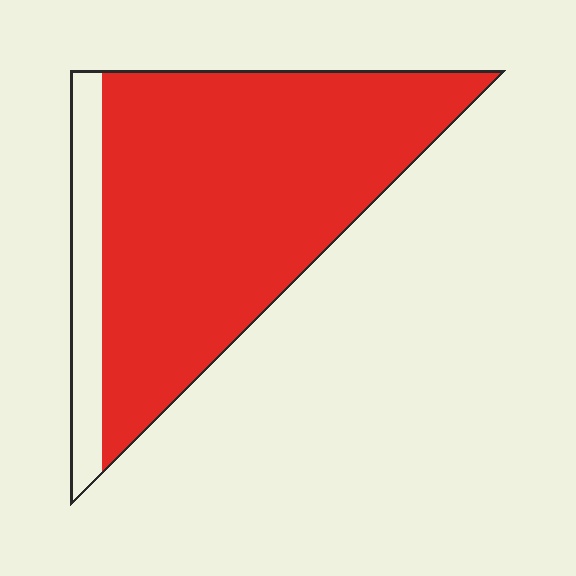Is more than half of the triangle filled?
Yes.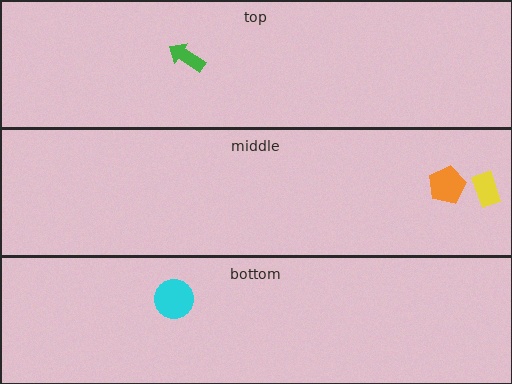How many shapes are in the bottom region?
1.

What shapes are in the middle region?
The yellow rectangle, the orange pentagon.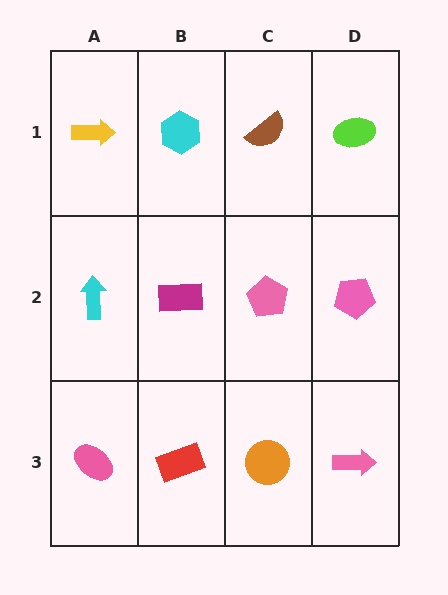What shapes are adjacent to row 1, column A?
A cyan arrow (row 2, column A), a cyan hexagon (row 1, column B).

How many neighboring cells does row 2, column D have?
3.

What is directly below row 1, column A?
A cyan arrow.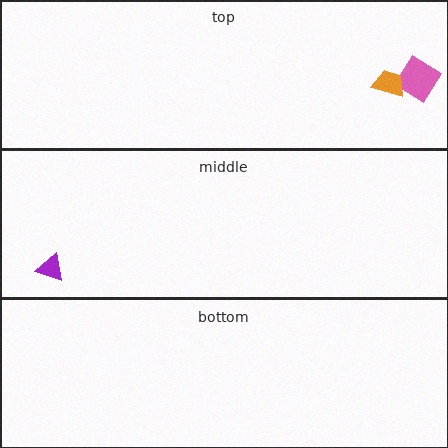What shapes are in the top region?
The pink diamond, the orange trapezoid.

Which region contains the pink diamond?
The top region.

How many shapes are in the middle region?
1.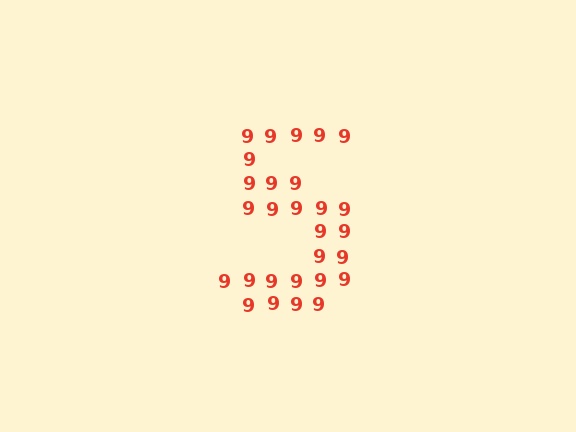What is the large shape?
The large shape is the digit 5.